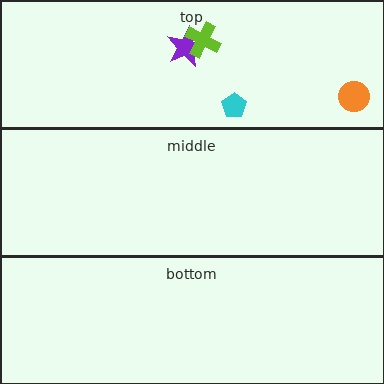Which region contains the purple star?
The top region.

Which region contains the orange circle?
The top region.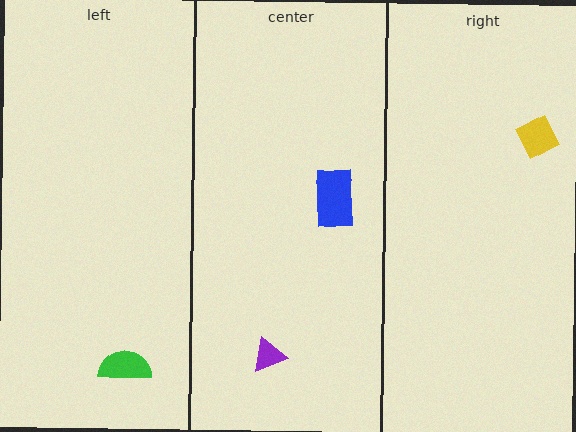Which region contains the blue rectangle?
The center region.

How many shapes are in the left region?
1.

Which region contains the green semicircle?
The left region.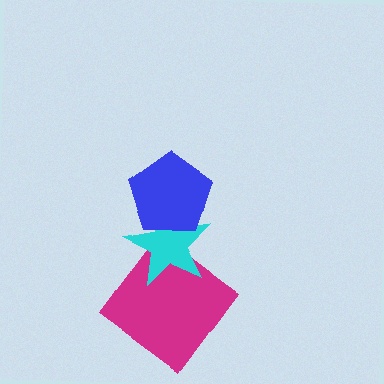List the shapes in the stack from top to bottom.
From top to bottom: the blue pentagon, the cyan star, the magenta diamond.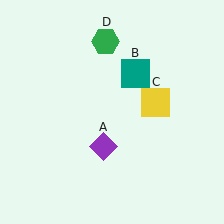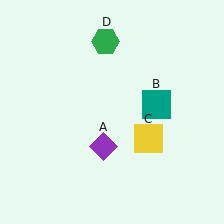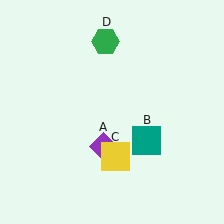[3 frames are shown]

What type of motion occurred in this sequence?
The teal square (object B), yellow square (object C) rotated clockwise around the center of the scene.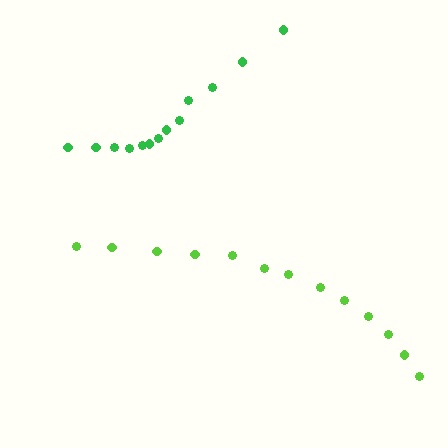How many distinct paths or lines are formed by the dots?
There are 2 distinct paths.